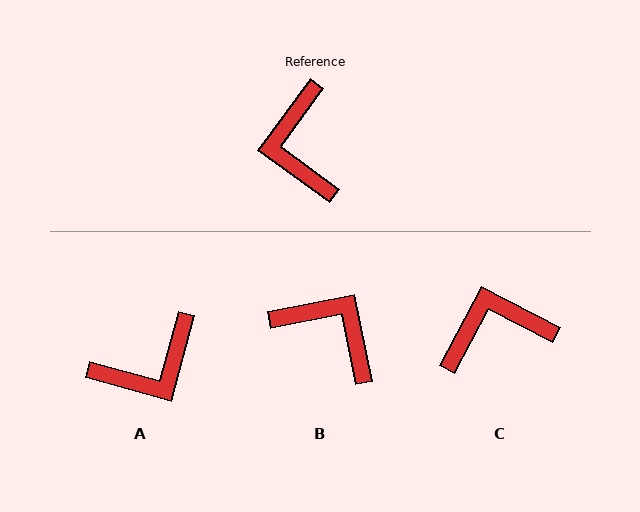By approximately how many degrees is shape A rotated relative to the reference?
Approximately 111 degrees counter-clockwise.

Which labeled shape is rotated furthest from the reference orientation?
B, about 133 degrees away.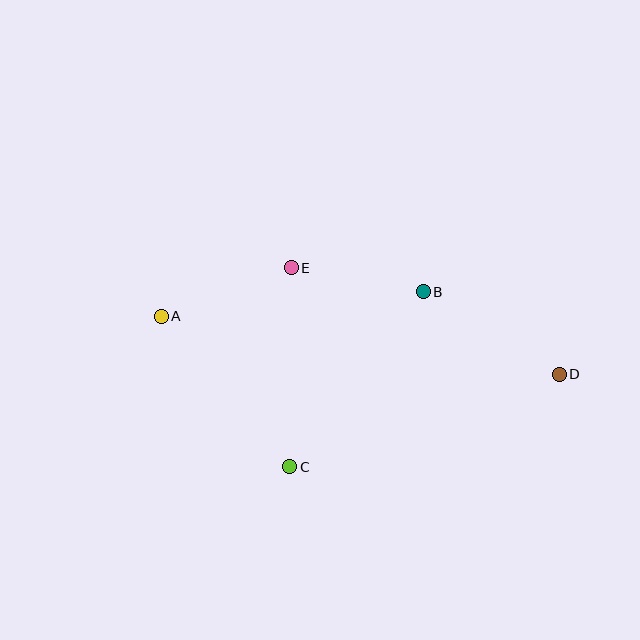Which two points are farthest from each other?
Points A and D are farthest from each other.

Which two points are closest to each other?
Points B and E are closest to each other.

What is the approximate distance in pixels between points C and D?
The distance between C and D is approximately 285 pixels.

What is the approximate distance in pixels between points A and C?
The distance between A and C is approximately 198 pixels.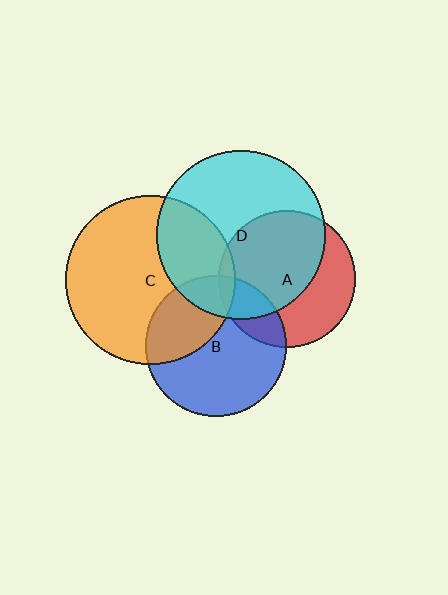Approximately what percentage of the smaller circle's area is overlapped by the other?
Approximately 20%.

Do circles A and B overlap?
Yes.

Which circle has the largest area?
Circle C (orange).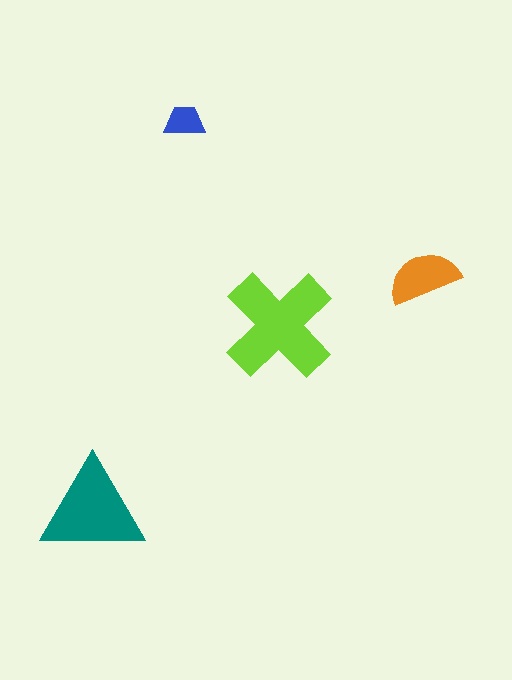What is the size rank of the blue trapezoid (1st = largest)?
4th.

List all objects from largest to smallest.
The lime cross, the teal triangle, the orange semicircle, the blue trapezoid.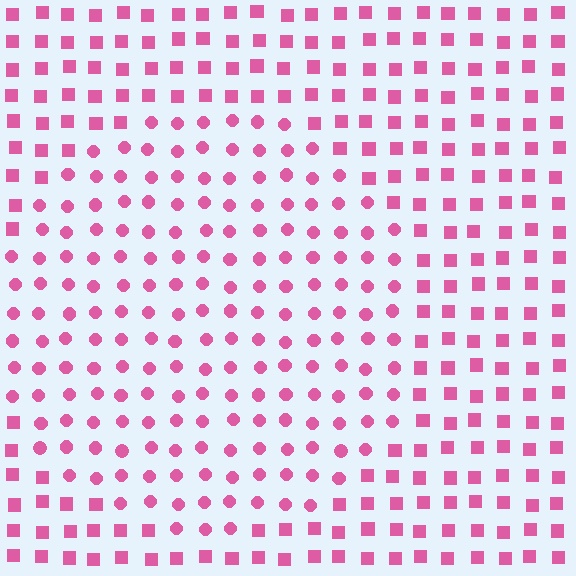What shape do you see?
I see a circle.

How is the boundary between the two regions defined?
The boundary is defined by a change in element shape: circles inside vs. squares outside. All elements share the same color and spacing.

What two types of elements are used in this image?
The image uses circles inside the circle region and squares outside it.